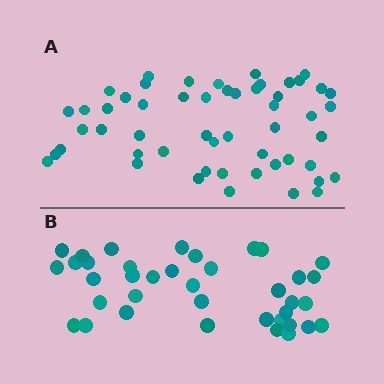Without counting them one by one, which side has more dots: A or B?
Region A (the top region) has more dots.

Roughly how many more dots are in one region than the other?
Region A has approximately 15 more dots than region B.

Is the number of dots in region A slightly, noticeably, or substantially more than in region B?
Region A has noticeably more, but not dramatically so. The ratio is roughly 1.4 to 1.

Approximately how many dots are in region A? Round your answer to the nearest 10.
About 50 dots. (The exact count is 53, which rounds to 50.)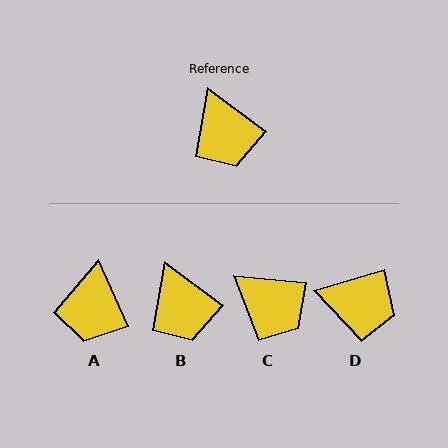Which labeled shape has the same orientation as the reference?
B.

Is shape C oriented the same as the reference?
No, it is off by about 31 degrees.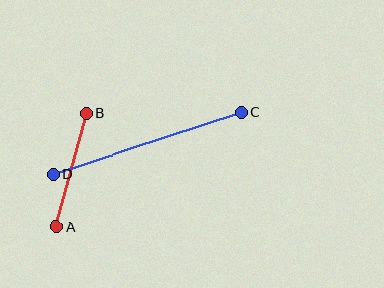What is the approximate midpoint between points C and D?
The midpoint is at approximately (147, 143) pixels.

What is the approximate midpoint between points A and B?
The midpoint is at approximately (71, 170) pixels.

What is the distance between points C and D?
The distance is approximately 198 pixels.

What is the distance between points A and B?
The distance is approximately 118 pixels.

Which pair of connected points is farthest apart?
Points C and D are farthest apart.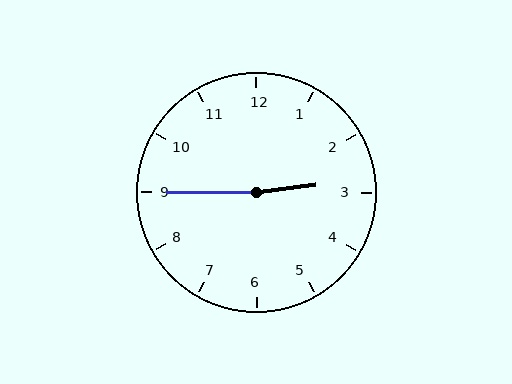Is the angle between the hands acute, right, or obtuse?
It is obtuse.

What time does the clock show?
2:45.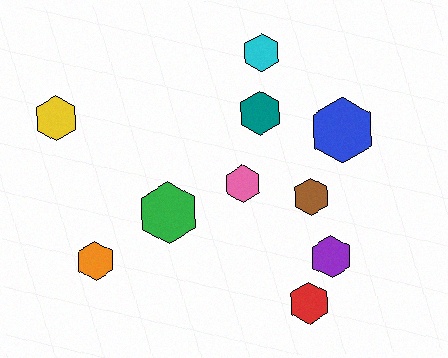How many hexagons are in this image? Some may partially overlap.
There are 10 hexagons.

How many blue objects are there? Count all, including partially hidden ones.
There is 1 blue object.